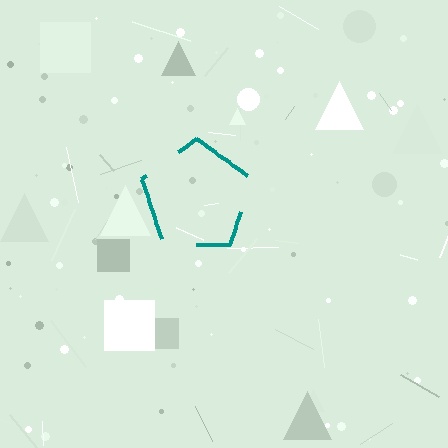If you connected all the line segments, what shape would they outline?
They would outline a pentagon.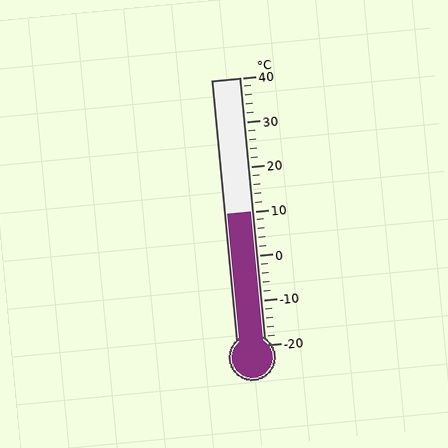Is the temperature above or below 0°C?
The temperature is above 0°C.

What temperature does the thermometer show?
The thermometer shows approximately 10°C.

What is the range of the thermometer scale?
The thermometer scale ranges from -20°C to 40°C.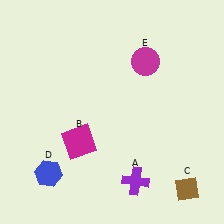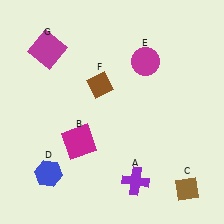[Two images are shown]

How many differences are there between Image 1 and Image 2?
There are 2 differences between the two images.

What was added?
A brown diamond (F), a magenta square (G) were added in Image 2.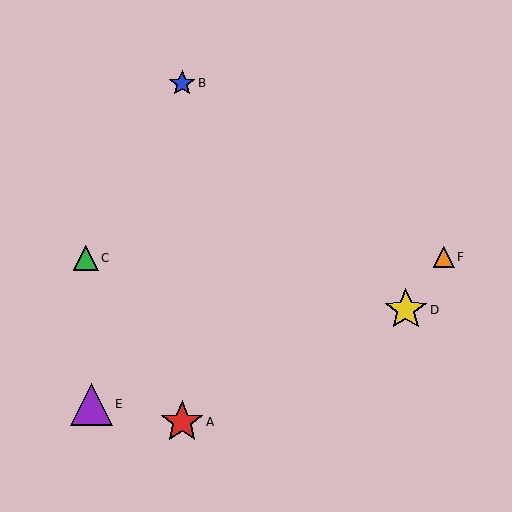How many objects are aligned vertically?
2 objects (A, B) are aligned vertically.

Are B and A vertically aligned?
Yes, both are at x≈182.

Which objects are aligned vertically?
Objects A, B are aligned vertically.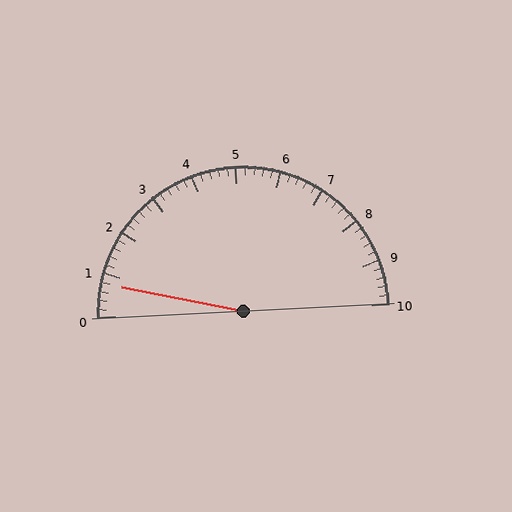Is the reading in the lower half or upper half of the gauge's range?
The reading is in the lower half of the range (0 to 10).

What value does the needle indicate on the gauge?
The needle indicates approximately 0.8.